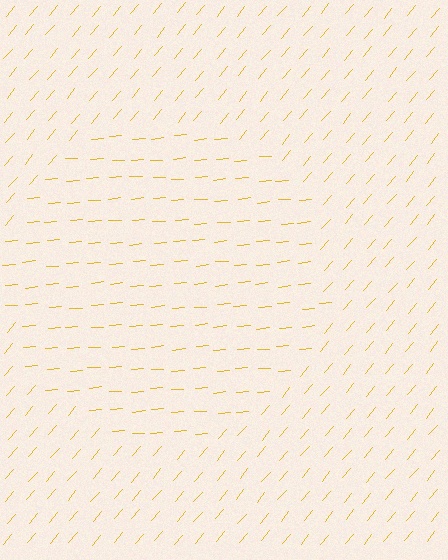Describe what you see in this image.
The image is filled with small yellow line segments. A circle region in the image has lines oriented differently from the surrounding lines, creating a visible texture boundary.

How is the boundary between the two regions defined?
The boundary is defined purely by a change in line orientation (approximately 45 degrees difference). All lines are the same color and thickness.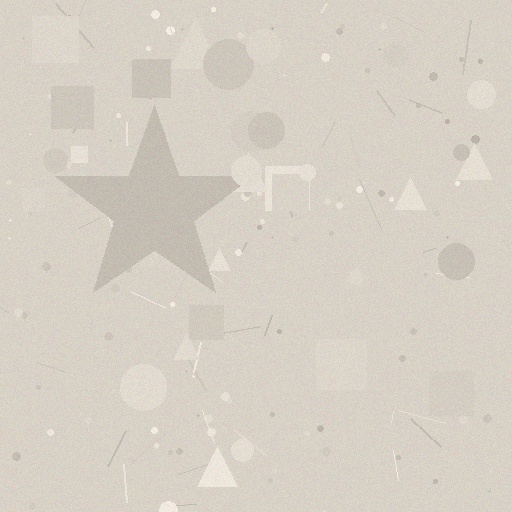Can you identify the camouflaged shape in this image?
The camouflaged shape is a star.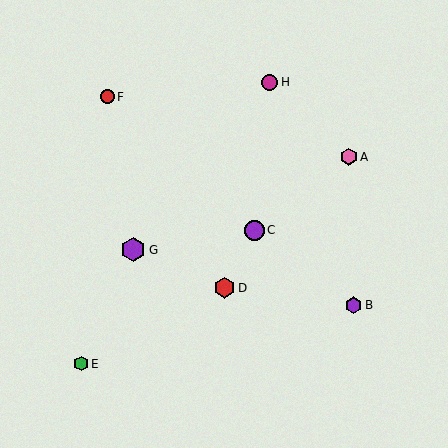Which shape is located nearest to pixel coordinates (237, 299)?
The red hexagon (labeled D) at (224, 288) is nearest to that location.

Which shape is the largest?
The purple hexagon (labeled G) is the largest.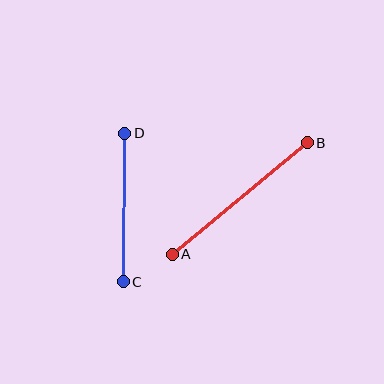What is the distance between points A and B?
The distance is approximately 175 pixels.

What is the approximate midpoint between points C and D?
The midpoint is at approximately (124, 207) pixels.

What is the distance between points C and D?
The distance is approximately 148 pixels.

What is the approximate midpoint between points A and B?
The midpoint is at approximately (240, 199) pixels.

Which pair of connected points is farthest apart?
Points A and B are farthest apart.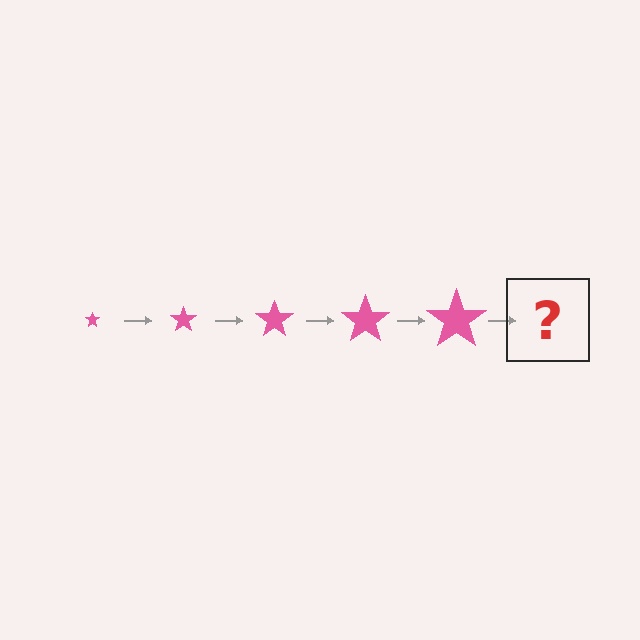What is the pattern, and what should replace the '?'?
The pattern is that the star gets progressively larger each step. The '?' should be a pink star, larger than the previous one.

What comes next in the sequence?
The next element should be a pink star, larger than the previous one.